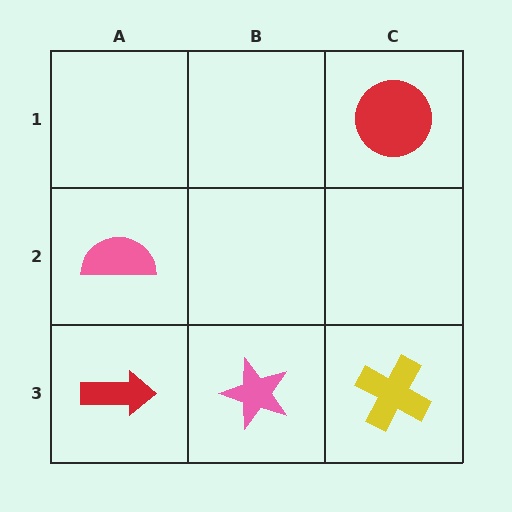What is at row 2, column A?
A pink semicircle.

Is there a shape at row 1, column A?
No, that cell is empty.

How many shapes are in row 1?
1 shape.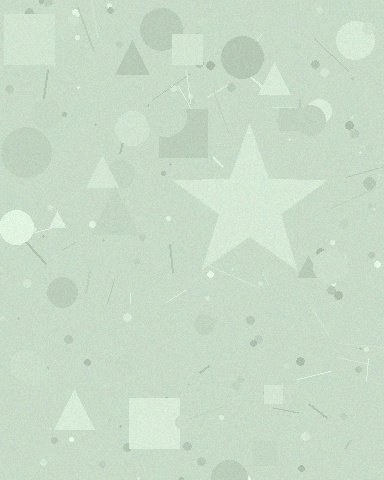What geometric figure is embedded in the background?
A star is embedded in the background.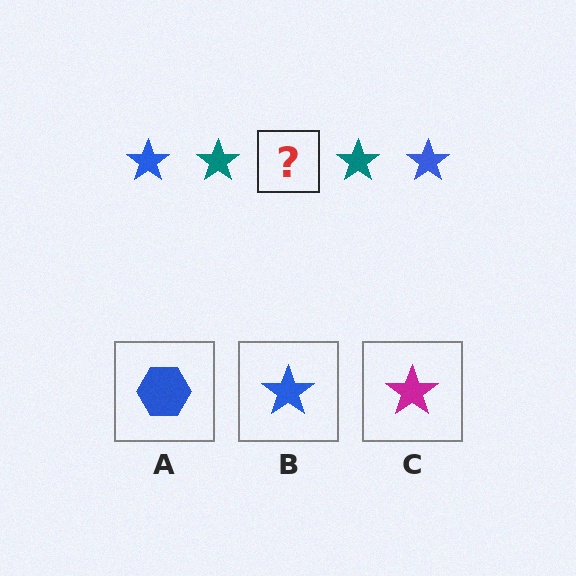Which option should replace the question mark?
Option B.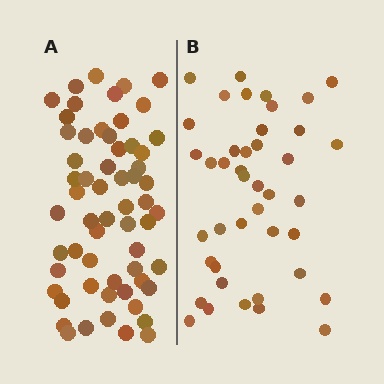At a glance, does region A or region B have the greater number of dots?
Region A (the left region) has more dots.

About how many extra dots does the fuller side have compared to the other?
Region A has approximately 20 more dots than region B.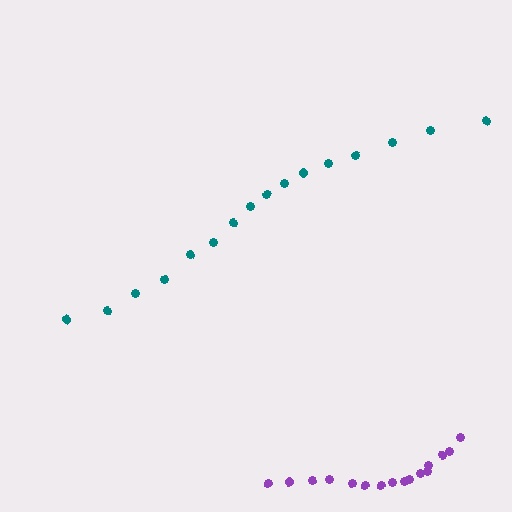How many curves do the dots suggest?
There are 2 distinct paths.